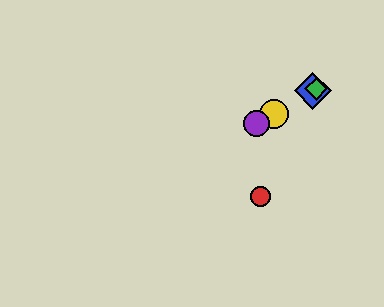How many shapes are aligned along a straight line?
4 shapes (the blue diamond, the green diamond, the yellow circle, the purple circle) are aligned along a straight line.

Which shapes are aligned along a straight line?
The blue diamond, the green diamond, the yellow circle, the purple circle are aligned along a straight line.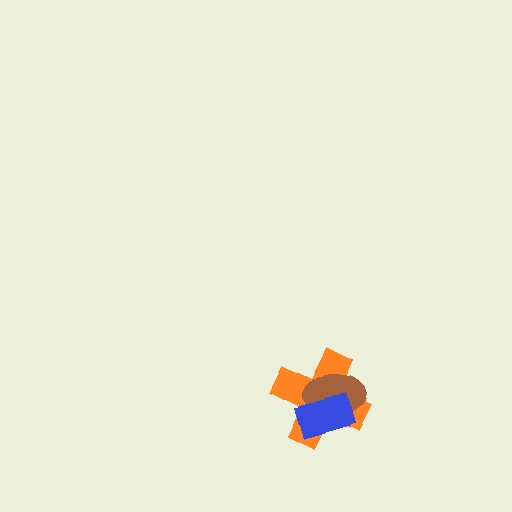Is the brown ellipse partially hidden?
Yes, it is partially covered by another shape.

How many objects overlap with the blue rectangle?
2 objects overlap with the blue rectangle.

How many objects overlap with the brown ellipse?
2 objects overlap with the brown ellipse.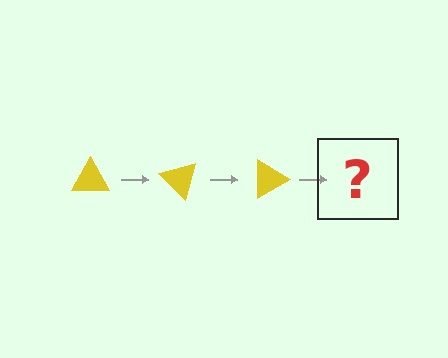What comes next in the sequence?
The next element should be a yellow triangle rotated 135 degrees.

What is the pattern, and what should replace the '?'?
The pattern is that the triangle rotates 45 degrees each step. The '?' should be a yellow triangle rotated 135 degrees.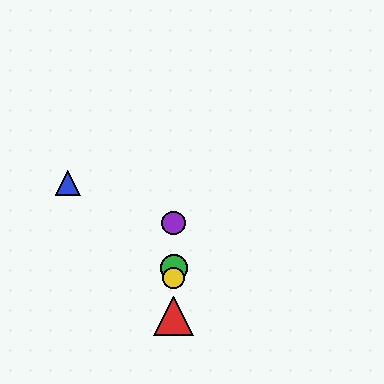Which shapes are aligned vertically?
The red triangle, the green circle, the yellow circle, the purple circle are aligned vertically.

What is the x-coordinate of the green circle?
The green circle is at x≈174.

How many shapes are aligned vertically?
4 shapes (the red triangle, the green circle, the yellow circle, the purple circle) are aligned vertically.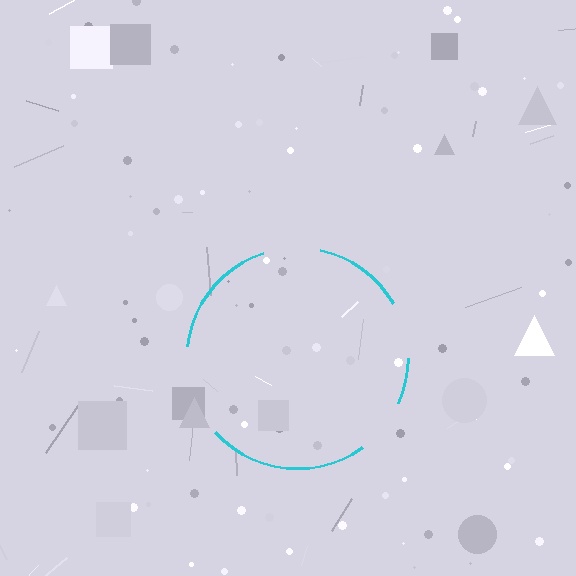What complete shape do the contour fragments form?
The contour fragments form a circle.